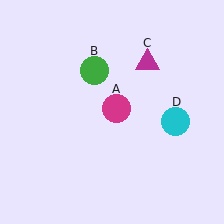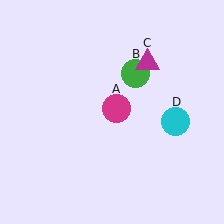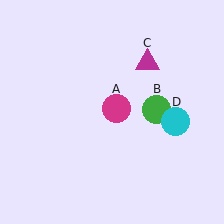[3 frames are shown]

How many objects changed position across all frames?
1 object changed position: green circle (object B).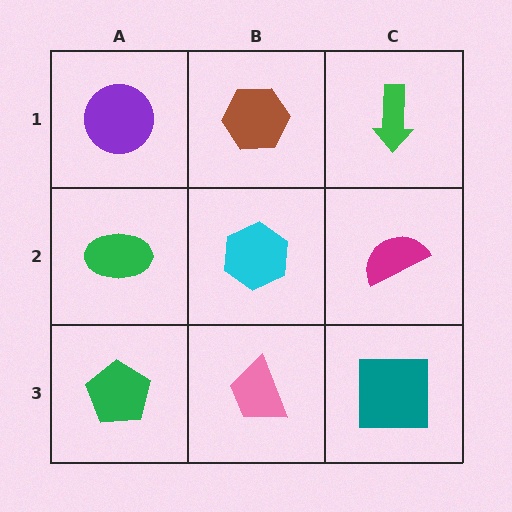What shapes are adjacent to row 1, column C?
A magenta semicircle (row 2, column C), a brown hexagon (row 1, column B).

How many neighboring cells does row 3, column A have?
2.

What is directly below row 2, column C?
A teal square.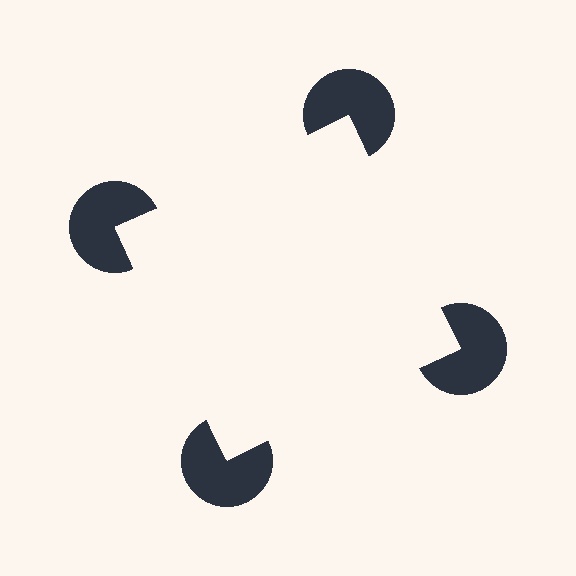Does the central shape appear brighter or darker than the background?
It typically appears slightly brighter than the background, even though no actual brightness change is drawn.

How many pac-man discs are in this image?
There are 4 — one at each vertex of the illusory square.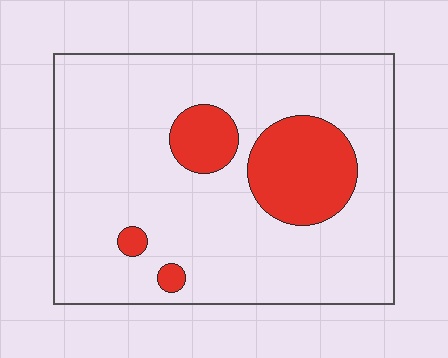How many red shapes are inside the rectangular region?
4.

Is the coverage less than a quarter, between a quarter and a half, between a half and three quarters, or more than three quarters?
Less than a quarter.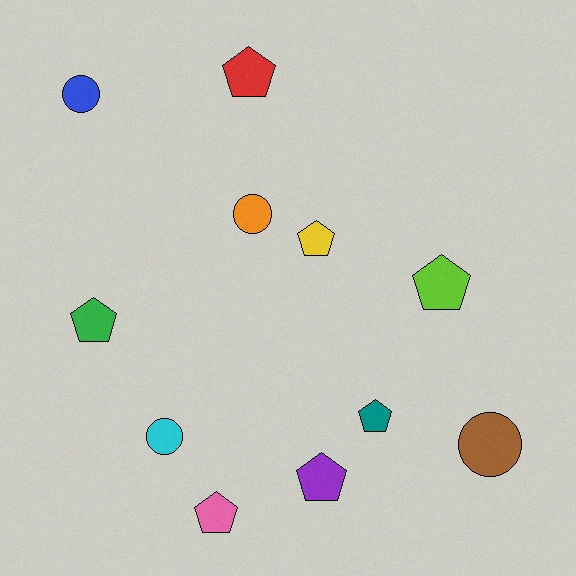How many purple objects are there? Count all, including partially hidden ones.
There is 1 purple object.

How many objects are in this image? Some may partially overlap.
There are 11 objects.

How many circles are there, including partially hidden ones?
There are 4 circles.